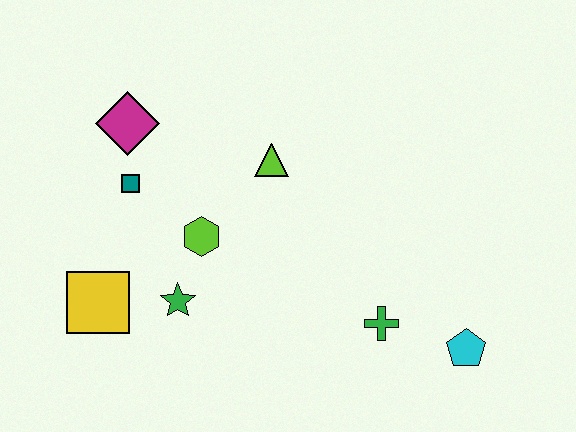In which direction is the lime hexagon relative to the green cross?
The lime hexagon is to the left of the green cross.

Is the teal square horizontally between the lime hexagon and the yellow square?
Yes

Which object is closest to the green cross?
The cyan pentagon is closest to the green cross.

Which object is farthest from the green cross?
The magenta diamond is farthest from the green cross.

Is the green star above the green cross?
Yes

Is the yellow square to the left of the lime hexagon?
Yes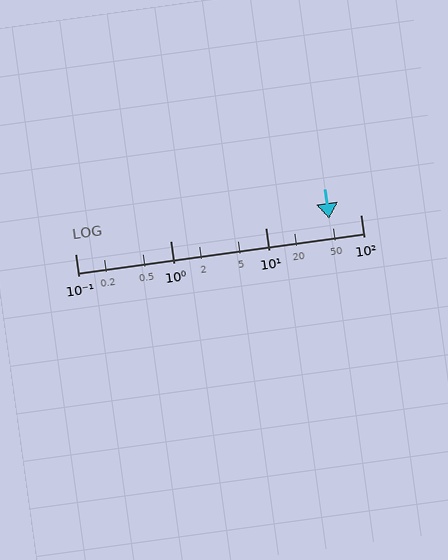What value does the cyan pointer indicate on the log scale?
The pointer indicates approximately 47.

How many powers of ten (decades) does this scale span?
The scale spans 3 decades, from 0.1 to 100.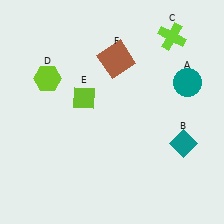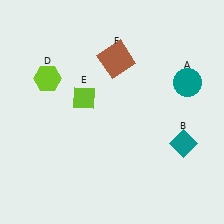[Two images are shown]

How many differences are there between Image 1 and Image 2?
There is 1 difference between the two images.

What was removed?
The lime cross (C) was removed in Image 2.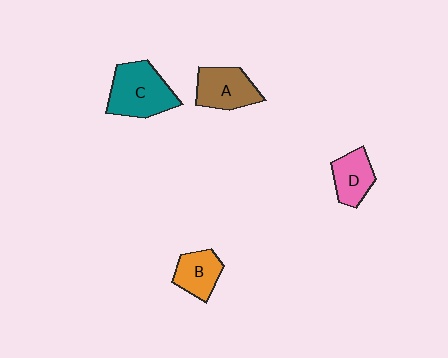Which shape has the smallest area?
Shape B (orange).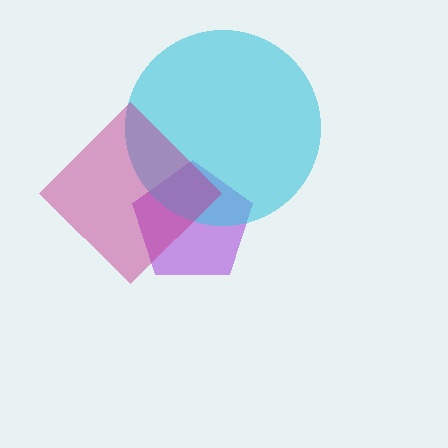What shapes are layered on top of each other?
The layered shapes are: a purple pentagon, a cyan circle, a magenta diamond.